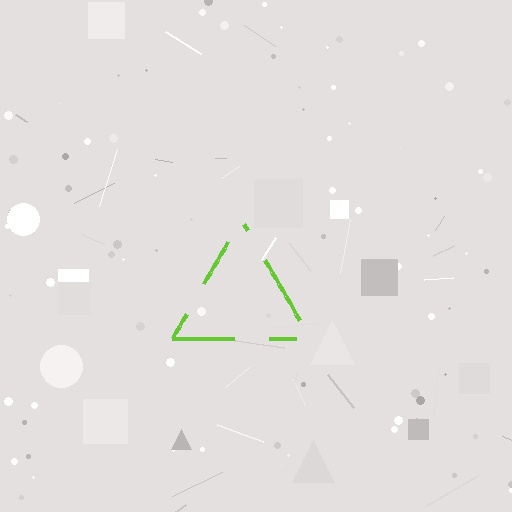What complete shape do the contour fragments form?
The contour fragments form a triangle.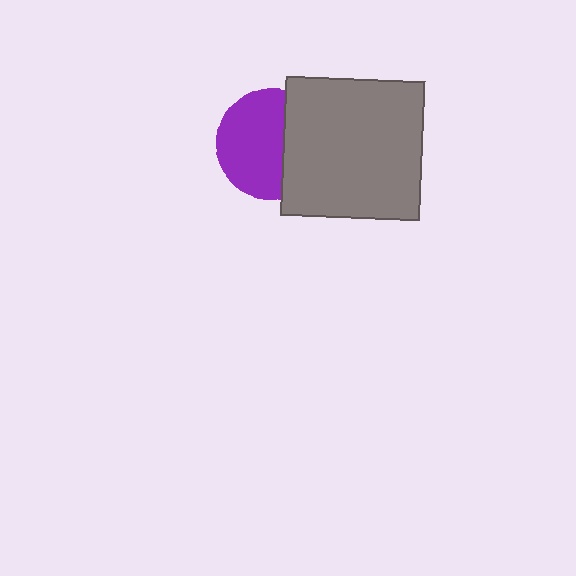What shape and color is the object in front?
The object in front is a gray square.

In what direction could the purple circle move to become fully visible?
The purple circle could move left. That would shift it out from behind the gray square entirely.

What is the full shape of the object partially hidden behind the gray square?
The partially hidden object is a purple circle.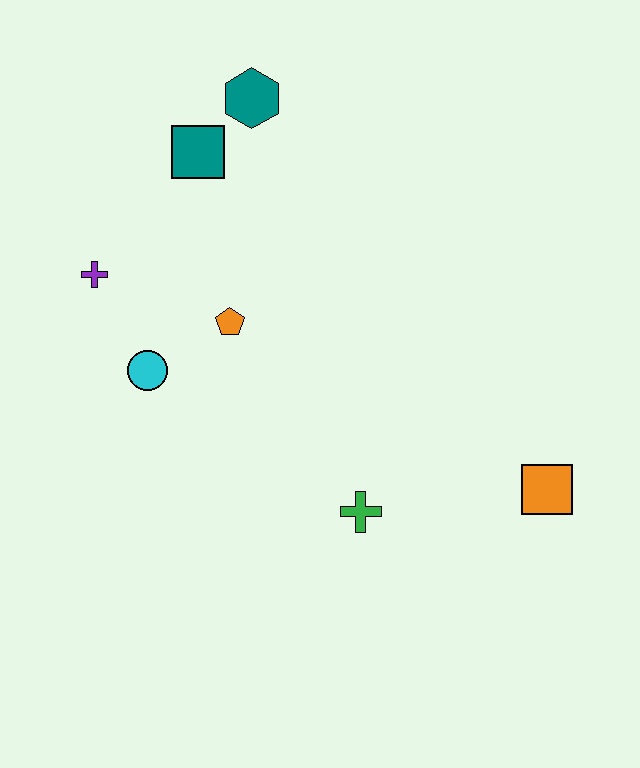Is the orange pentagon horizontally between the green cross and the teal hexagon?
No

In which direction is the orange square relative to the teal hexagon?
The orange square is below the teal hexagon.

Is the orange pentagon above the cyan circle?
Yes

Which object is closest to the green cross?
The orange square is closest to the green cross.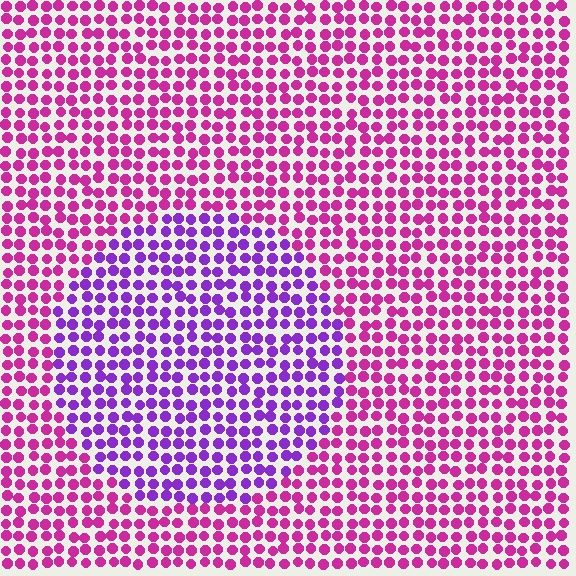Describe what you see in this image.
The image is filled with small magenta elements in a uniform arrangement. A circle-shaped region is visible where the elements are tinted to a slightly different hue, forming a subtle color boundary.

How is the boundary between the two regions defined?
The boundary is defined purely by a slight shift in hue (about 41 degrees). Spacing, size, and orientation are identical on both sides.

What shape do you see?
I see a circle.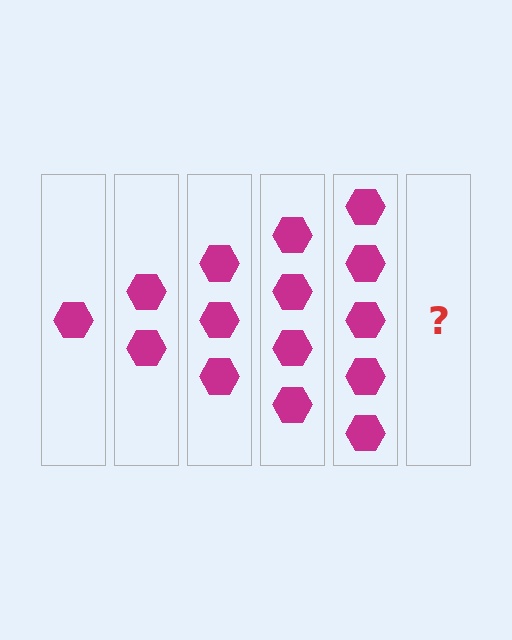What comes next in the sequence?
The next element should be 6 hexagons.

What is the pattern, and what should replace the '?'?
The pattern is that each step adds one more hexagon. The '?' should be 6 hexagons.